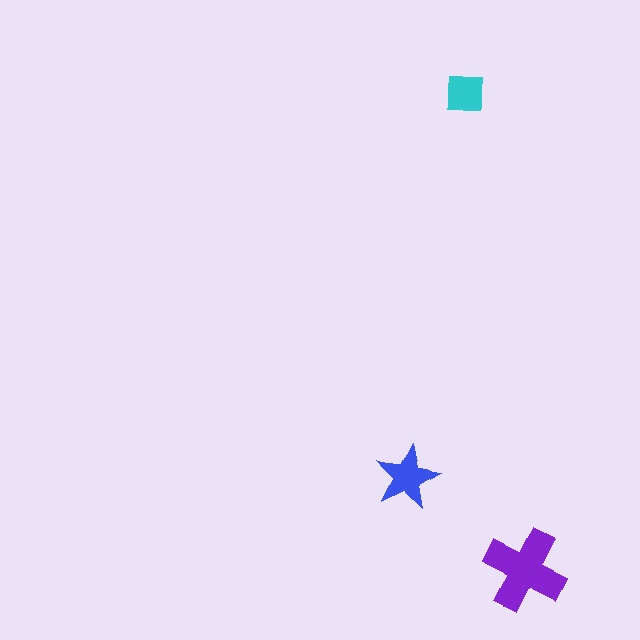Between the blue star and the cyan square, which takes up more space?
The blue star.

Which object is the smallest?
The cyan square.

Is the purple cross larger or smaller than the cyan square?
Larger.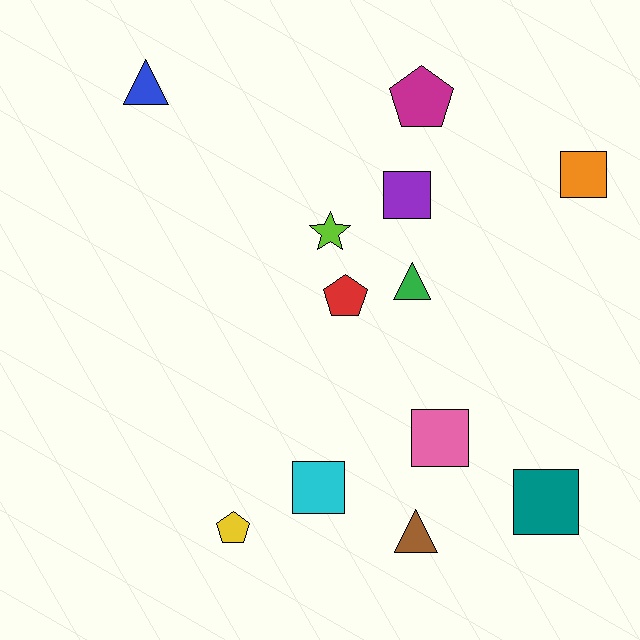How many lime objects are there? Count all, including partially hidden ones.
There is 1 lime object.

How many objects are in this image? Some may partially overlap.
There are 12 objects.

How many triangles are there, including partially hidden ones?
There are 3 triangles.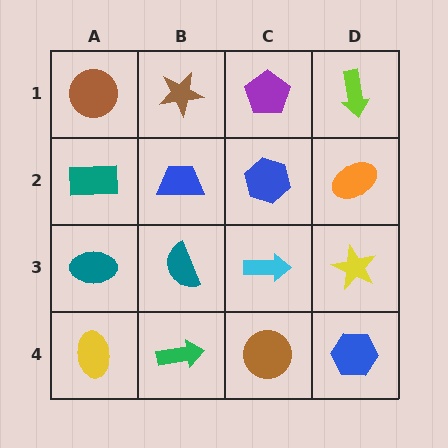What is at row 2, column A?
A teal rectangle.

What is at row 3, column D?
A yellow star.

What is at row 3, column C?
A cyan arrow.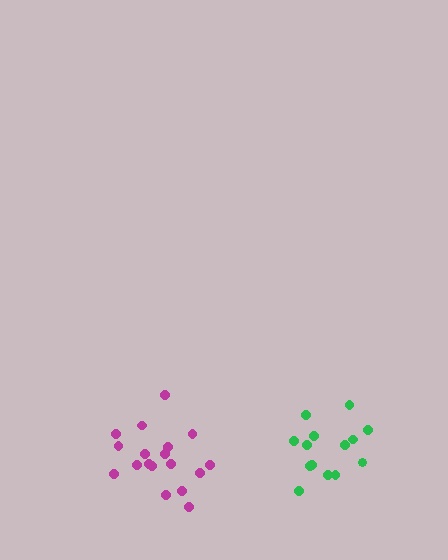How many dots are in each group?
Group 1: 14 dots, Group 2: 18 dots (32 total).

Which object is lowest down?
The magenta cluster is bottommost.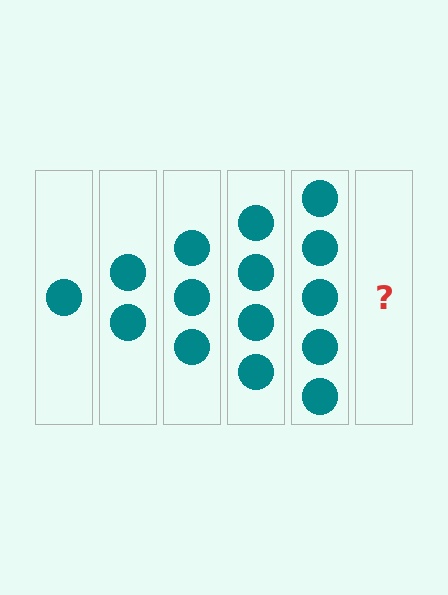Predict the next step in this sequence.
The next step is 6 circles.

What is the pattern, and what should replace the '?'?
The pattern is that each step adds one more circle. The '?' should be 6 circles.